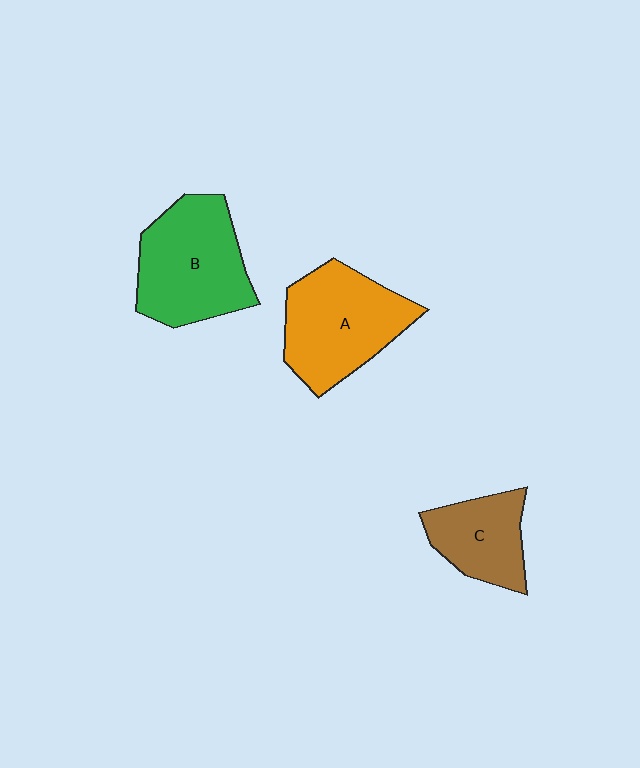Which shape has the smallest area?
Shape C (brown).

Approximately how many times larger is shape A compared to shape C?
Approximately 1.6 times.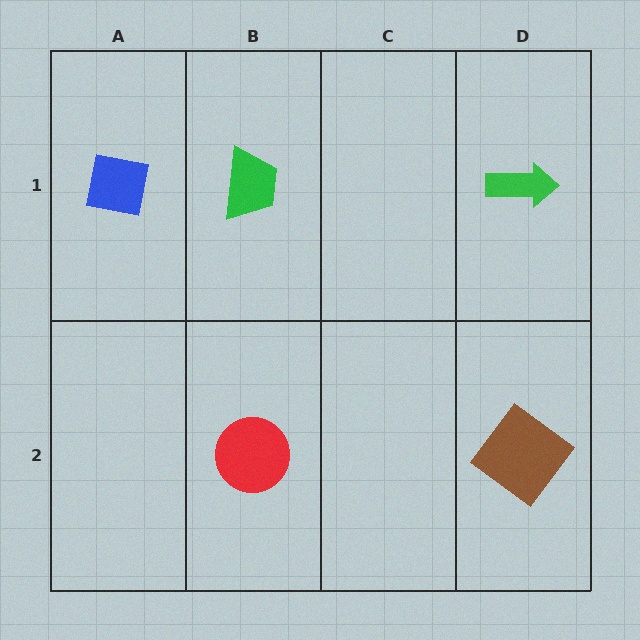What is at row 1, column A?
A blue square.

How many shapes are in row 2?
2 shapes.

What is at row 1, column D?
A green arrow.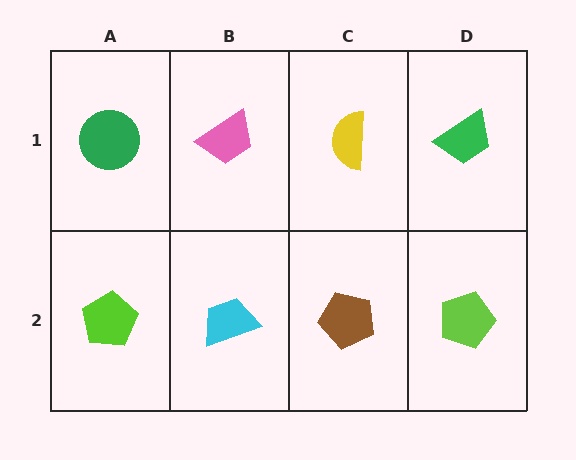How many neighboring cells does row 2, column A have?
2.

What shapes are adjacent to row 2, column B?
A pink trapezoid (row 1, column B), a lime pentagon (row 2, column A), a brown pentagon (row 2, column C).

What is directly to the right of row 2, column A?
A cyan trapezoid.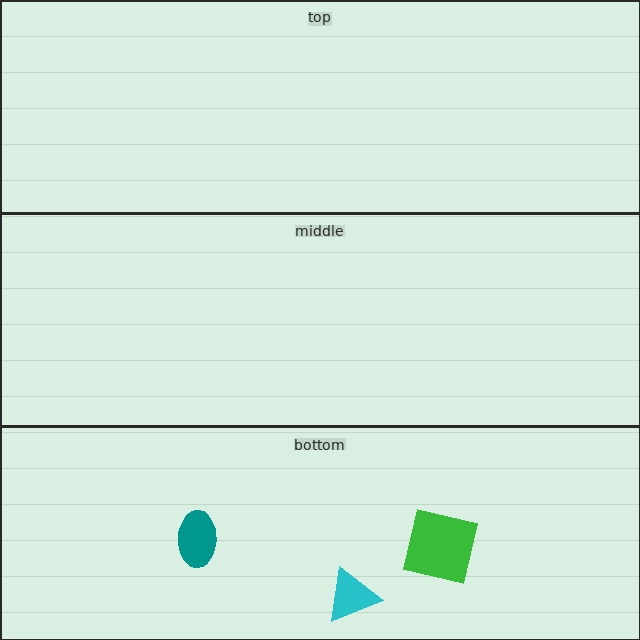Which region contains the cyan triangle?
The bottom region.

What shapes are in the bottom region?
The teal ellipse, the cyan triangle, the green square.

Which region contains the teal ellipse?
The bottom region.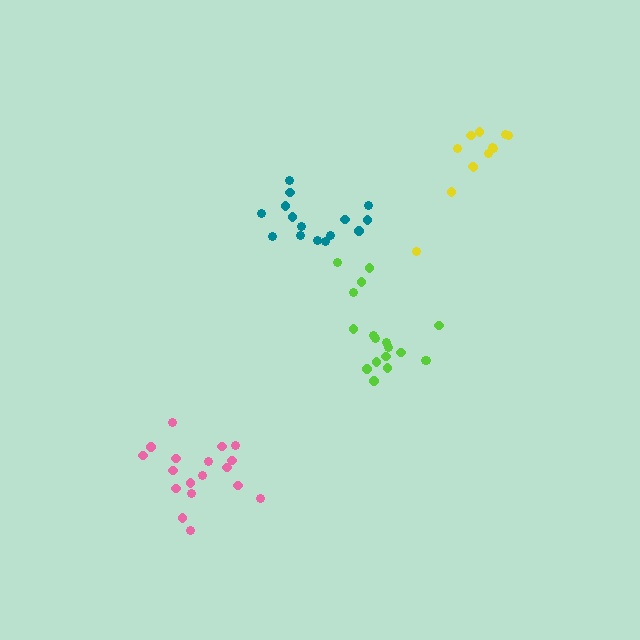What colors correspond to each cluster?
The clusters are colored: yellow, lime, pink, teal.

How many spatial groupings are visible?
There are 4 spatial groupings.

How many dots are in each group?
Group 1: 12 dots, Group 2: 18 dots, Group 3: 18 dots, Group 4: 15 dots (63 total).